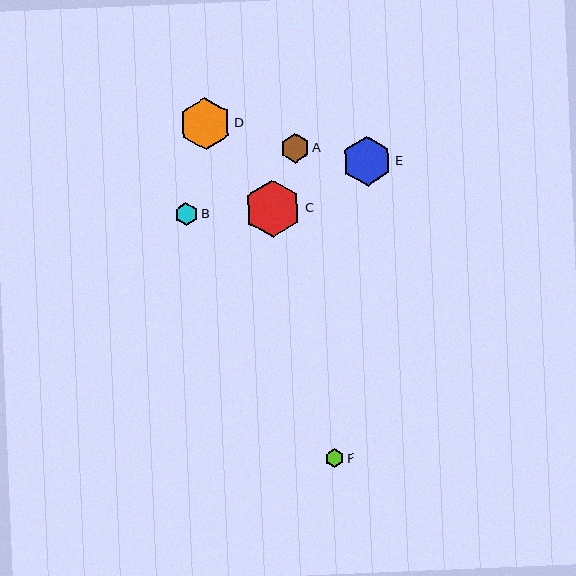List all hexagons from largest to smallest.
From largest to smallest: C, D, E, A, B, F.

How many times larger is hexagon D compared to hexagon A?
Hexagon D is approximately 1.8 times the size of hexagon A.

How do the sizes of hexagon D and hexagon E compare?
Hexagon D and hexagon E are approximately the same size.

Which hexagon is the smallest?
Hexagon F is the smallest with a size of approximately 19 pixels.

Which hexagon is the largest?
Hexagon C is the largest with a size of approximately 57 pixels.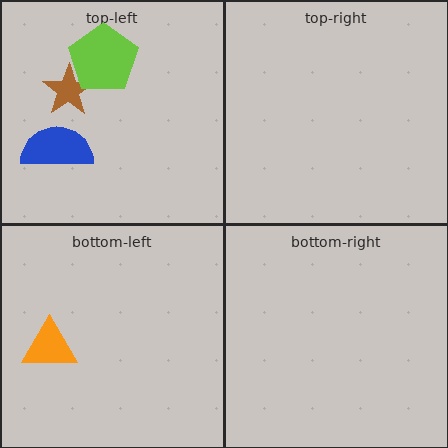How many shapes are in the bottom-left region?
1.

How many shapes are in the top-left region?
3.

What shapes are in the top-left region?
The brown star, the lime pentagon, the blue semicircle.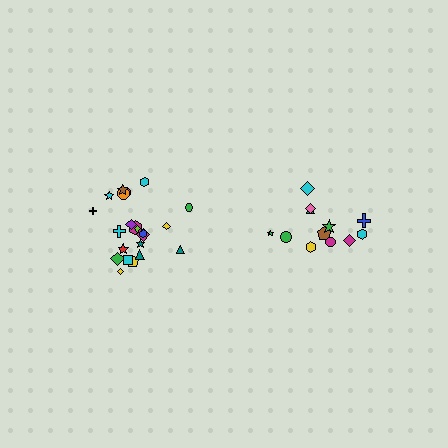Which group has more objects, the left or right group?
The left group.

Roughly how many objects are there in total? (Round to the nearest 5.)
Roughly 35 objects in total.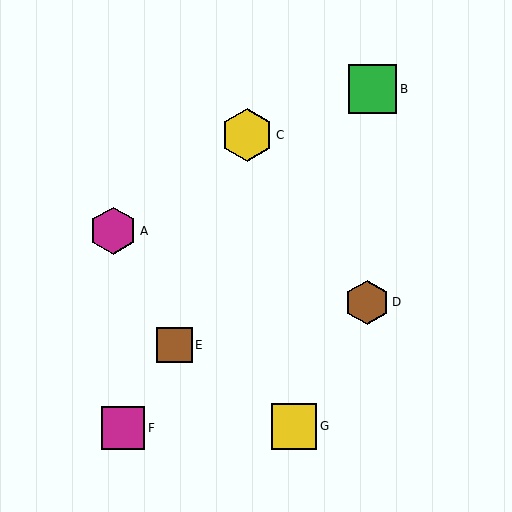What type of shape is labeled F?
Shape F is a magenta square.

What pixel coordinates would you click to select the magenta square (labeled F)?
Click at (123, 428) to select the magenta square F.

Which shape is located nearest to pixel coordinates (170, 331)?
The brown square (labeled E) at (174, 345) is nearest to that location.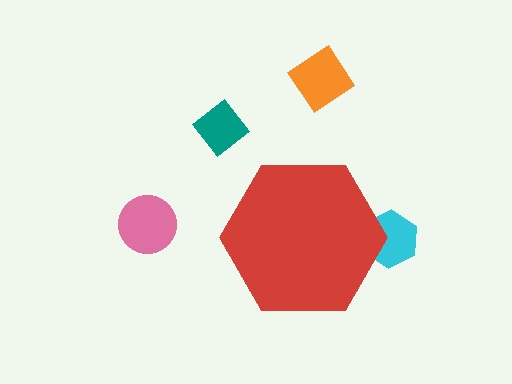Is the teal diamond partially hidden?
No, the teal diamond is fully visible.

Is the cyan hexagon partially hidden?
Yes, the cyan hexagon is partially hidden behind the red hexagon.